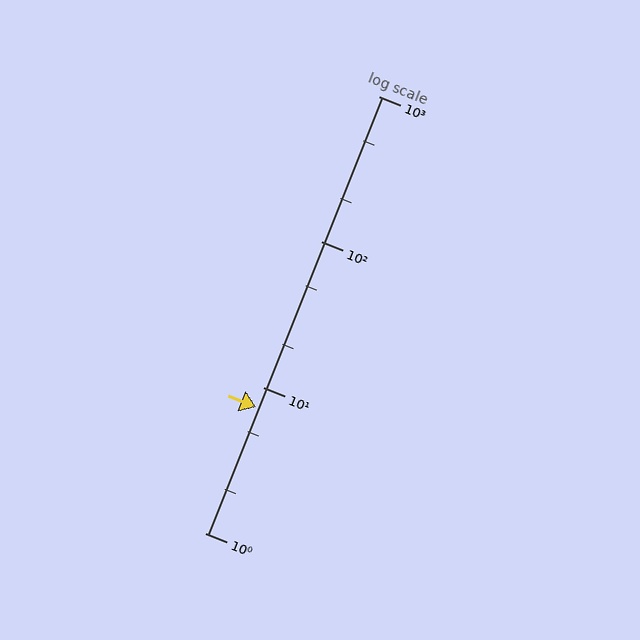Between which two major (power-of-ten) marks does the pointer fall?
The pointer is between 1 and 10.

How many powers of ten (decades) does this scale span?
The scale spans 3 decades, from 1 to 1000.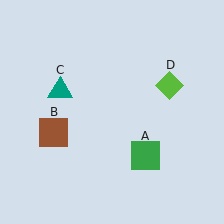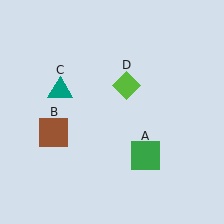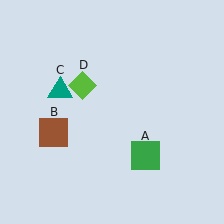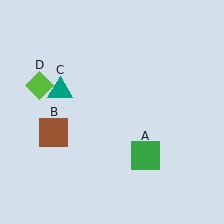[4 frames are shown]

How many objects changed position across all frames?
1 object changed position: lime diamond (object D).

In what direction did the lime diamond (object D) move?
The lime diamond (object D) moved left.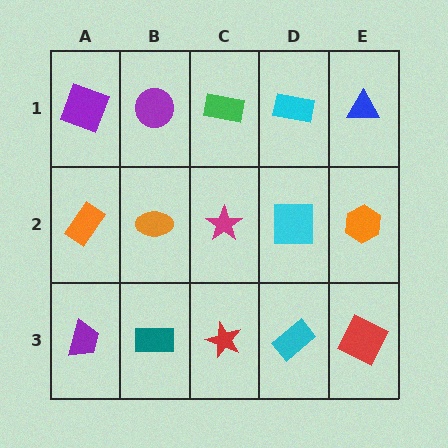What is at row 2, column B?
An orange ellipse.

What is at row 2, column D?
A cyan square.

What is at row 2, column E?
An orange hexagon.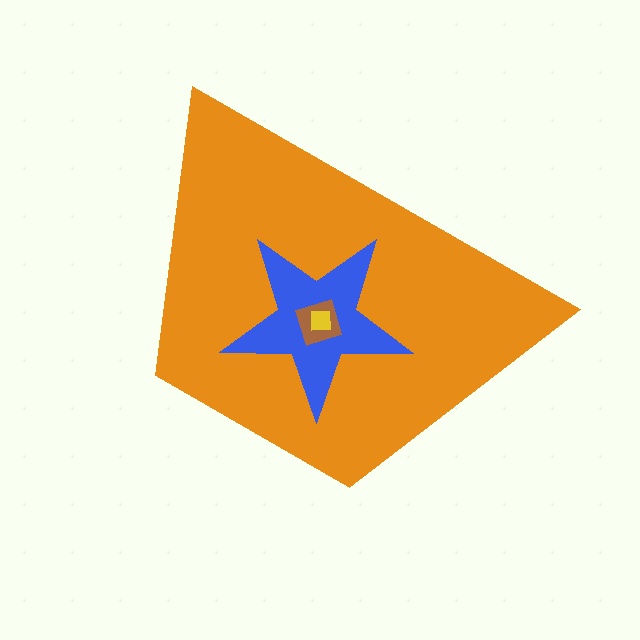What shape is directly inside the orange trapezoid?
The blue star.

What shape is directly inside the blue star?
The brown square.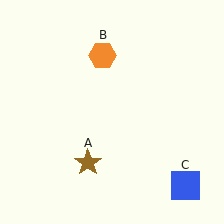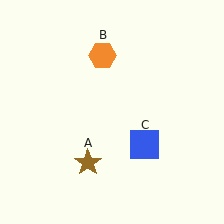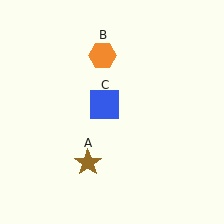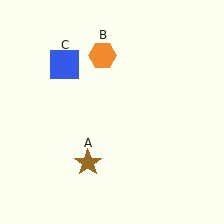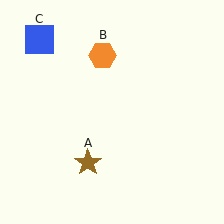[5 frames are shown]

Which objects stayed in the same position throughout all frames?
Brown star (object A) and orange hexagon (object B) remained stationary.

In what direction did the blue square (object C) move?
The blue square (object C) moved up and to the left.